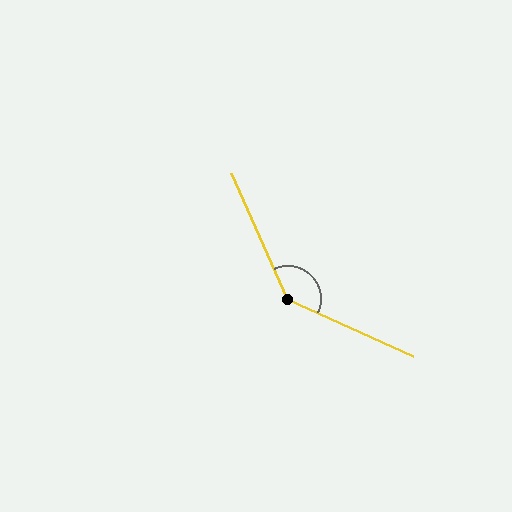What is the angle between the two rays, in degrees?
Approximately 139 degrees.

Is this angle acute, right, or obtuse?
It is obtuse.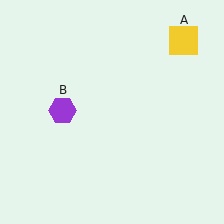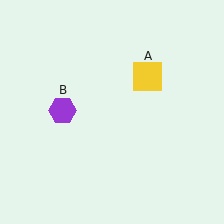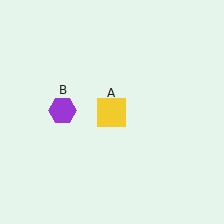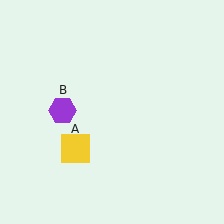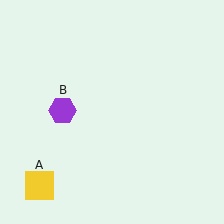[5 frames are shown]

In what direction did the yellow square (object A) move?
The yellow square (object A) moved down and to the left.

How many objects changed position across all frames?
1 object changed position: yellow square (object A).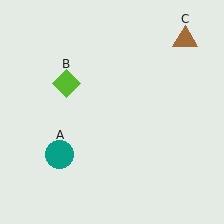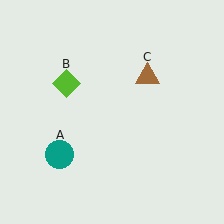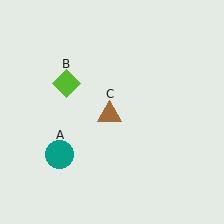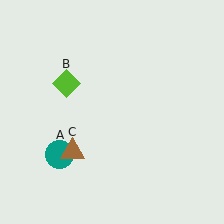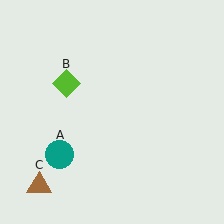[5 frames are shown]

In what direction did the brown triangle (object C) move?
The brown triangle (object C) moved down and to the left.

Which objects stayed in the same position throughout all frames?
Teal circle (object A) and lime diamond (object B) remained stationary.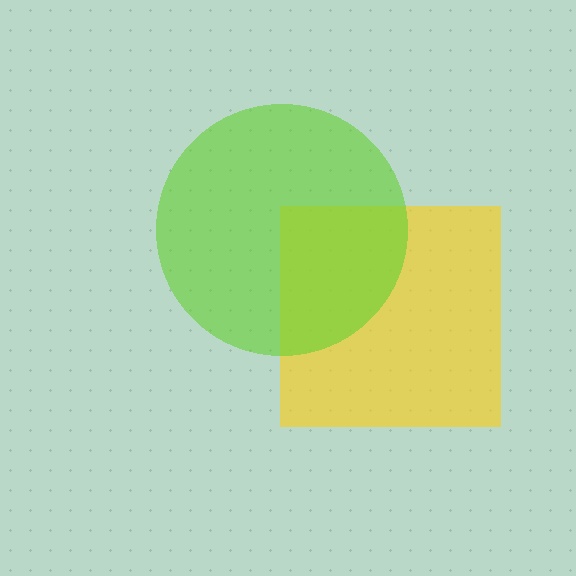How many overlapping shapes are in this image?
There are 2 overlapping shapes in the image.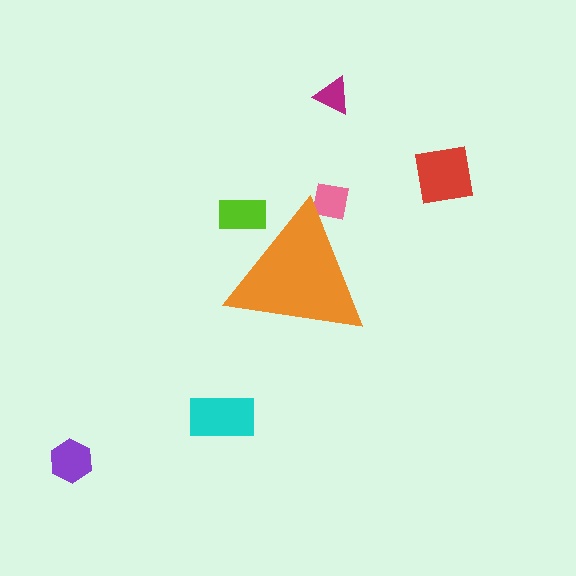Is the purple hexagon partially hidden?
No, the purple hexagon is fully visible.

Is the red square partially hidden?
No, the red square is fully visible.